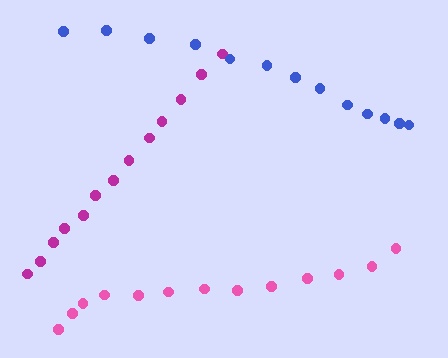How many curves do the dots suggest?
There are 3 distinct paths.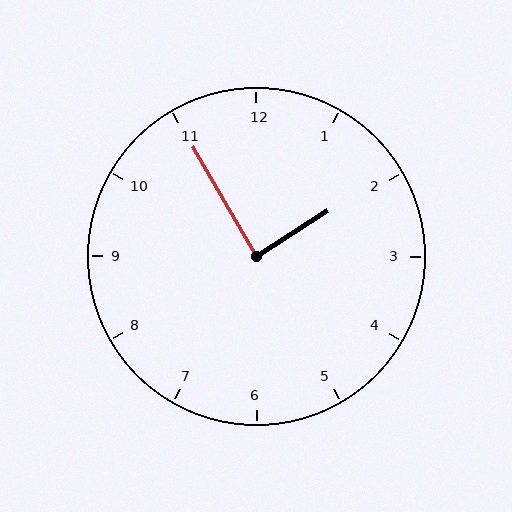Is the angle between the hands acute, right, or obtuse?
It is right.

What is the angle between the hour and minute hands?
Approximately 88 degrees.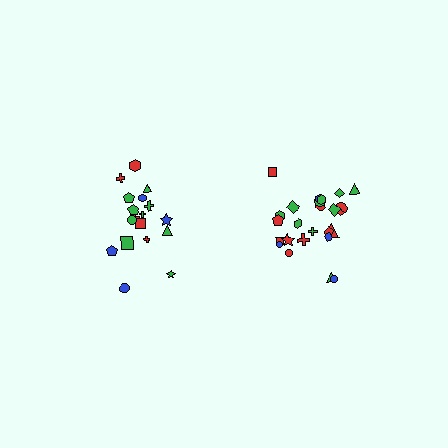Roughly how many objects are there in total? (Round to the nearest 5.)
Roughly 45 objects in total.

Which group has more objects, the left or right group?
The right group.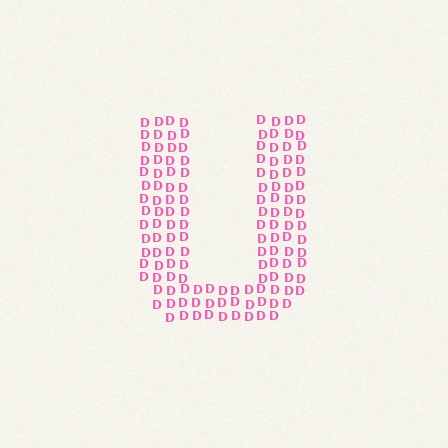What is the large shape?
The large shape is the letter U.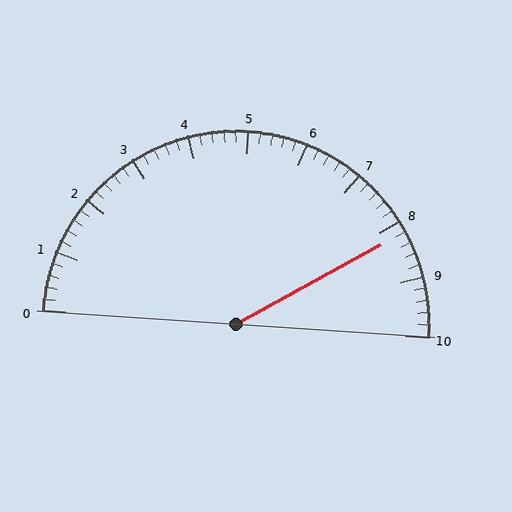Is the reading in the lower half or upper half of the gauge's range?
The reading is in the upper half of the range (0 to 10).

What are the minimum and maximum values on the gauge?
The gauge ranges from 0 to 10.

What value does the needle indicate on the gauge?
The needle indicates approximately 8.2.